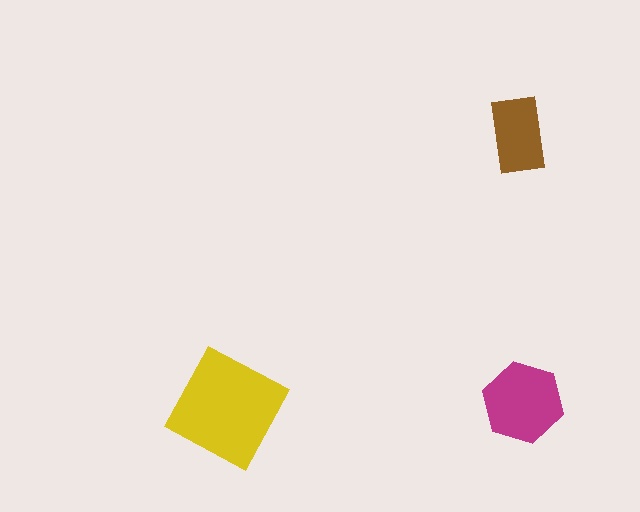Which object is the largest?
The yellow square.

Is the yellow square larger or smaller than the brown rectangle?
Larger.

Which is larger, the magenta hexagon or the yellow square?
The yellow square.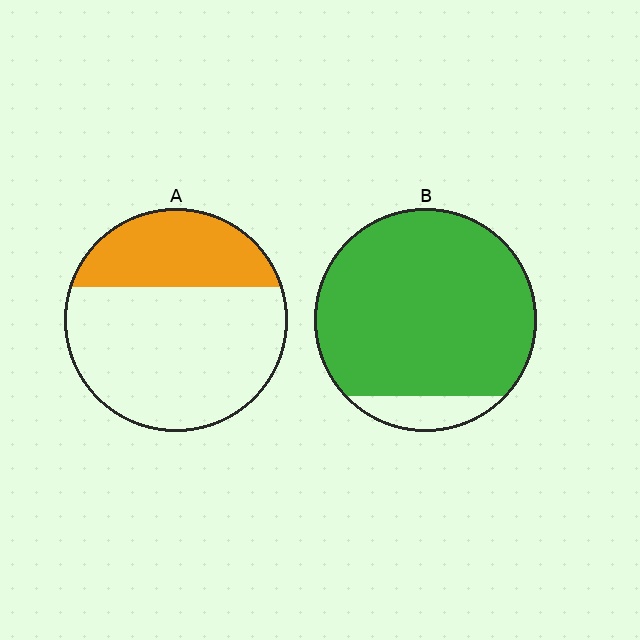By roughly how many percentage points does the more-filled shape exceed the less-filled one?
By roughly 60 percentage points (B over A).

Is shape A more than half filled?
No.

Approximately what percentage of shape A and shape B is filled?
A is approximately 30% and B is approximately 90%.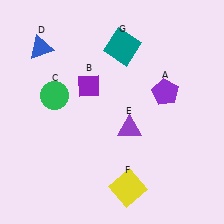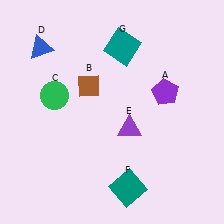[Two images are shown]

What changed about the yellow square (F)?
In Image 1, F is yellow. In Image 2, it changed to teal.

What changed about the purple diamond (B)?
In Image 1, B is purple. In Image 2, it changed to brown.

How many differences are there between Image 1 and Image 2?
There are 2 differences between the two images.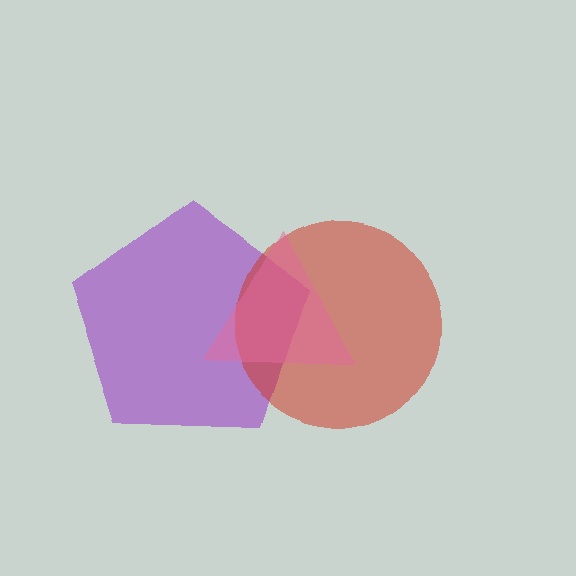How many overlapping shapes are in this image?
There are 3 overlapping shapes in the image.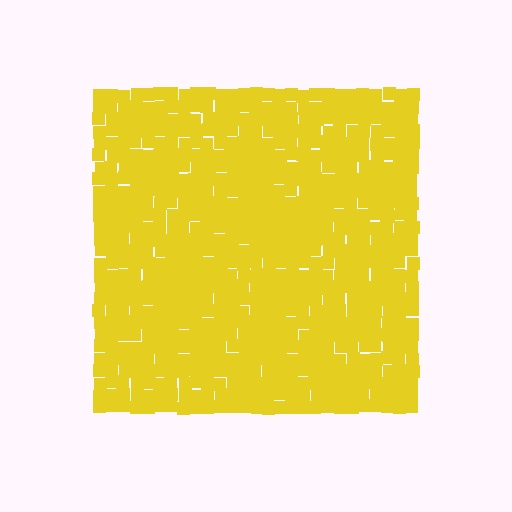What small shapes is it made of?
It is made of small squares.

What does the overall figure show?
The overall figure shows a square.